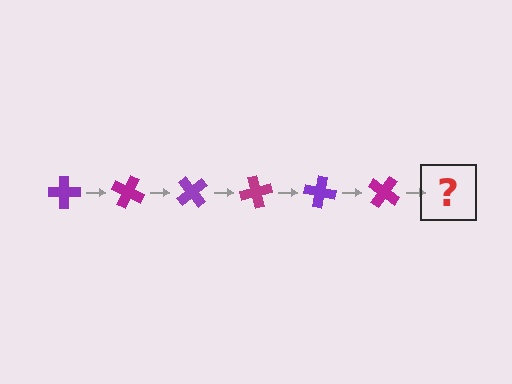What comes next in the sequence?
The next element should be a purple cross, rotated 150 degrees from the start.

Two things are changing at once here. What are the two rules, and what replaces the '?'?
The two rules are that it rotates 25 degrees each step and the color cycles through purple and magenta. The '?' should be a purple cross, rotated 150 degrees from the start.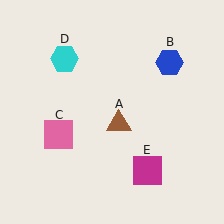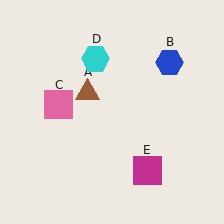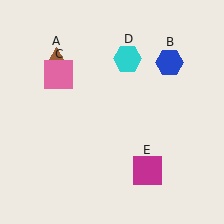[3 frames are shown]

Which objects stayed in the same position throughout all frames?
Blue hexagon (object B) and magenta square (object E) remained stationary.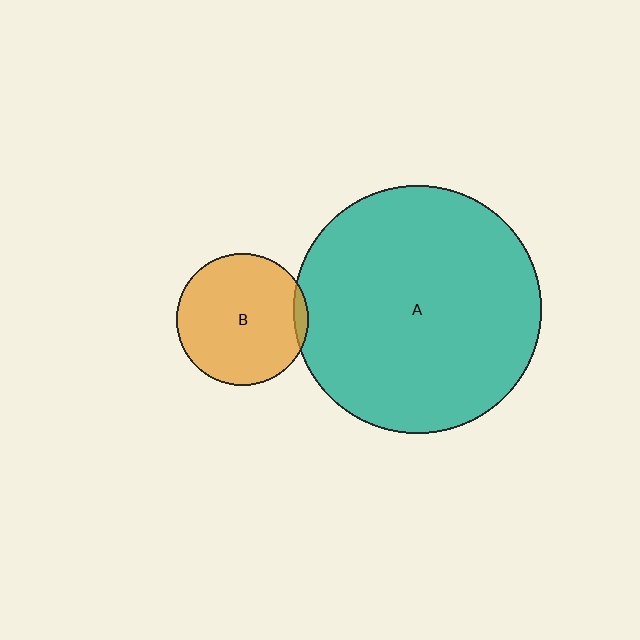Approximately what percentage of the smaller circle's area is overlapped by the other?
Approximately 5%.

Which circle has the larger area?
Circle A (teal).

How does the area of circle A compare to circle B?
Approximately 3.6 times.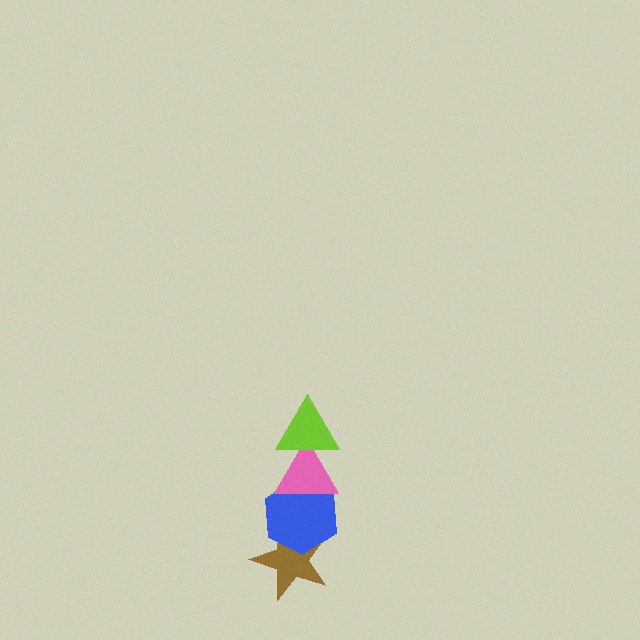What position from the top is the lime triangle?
The lime triangle is 1st from the top.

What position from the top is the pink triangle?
The pink triangle is 2nd from the top.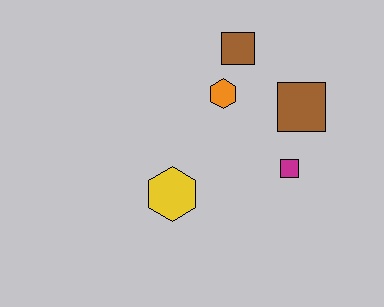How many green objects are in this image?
There are no green objects.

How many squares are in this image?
There are 3 squares.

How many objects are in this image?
There are 5 objects.